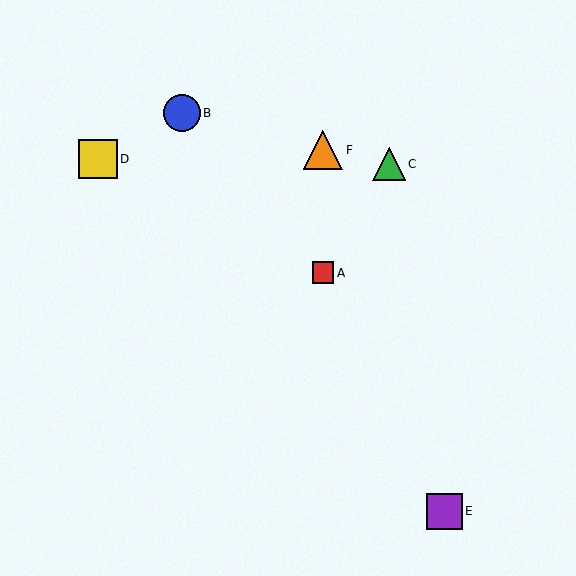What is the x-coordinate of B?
Object B is at x≈182.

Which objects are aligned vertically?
Objects A, F are aligned vertically.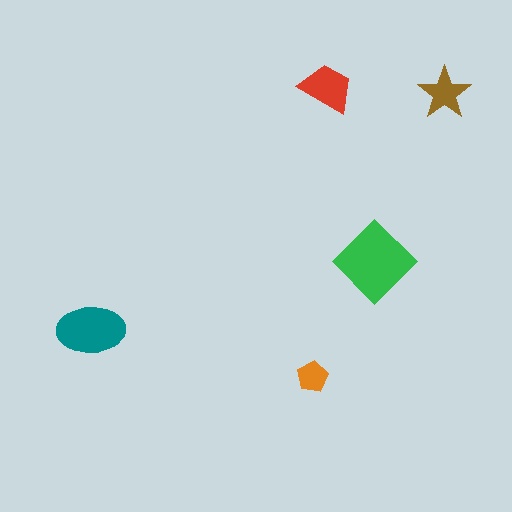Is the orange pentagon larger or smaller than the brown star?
Smaller.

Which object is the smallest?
The orange pentagon.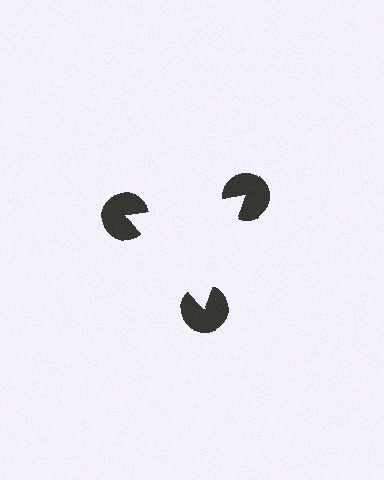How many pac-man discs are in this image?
There are 3 — one at each vertex of the illusory triangle.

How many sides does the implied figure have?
3 sides.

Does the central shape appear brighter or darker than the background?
It typically appears slightly brighter than the background, even though no actual brightness change is drawn.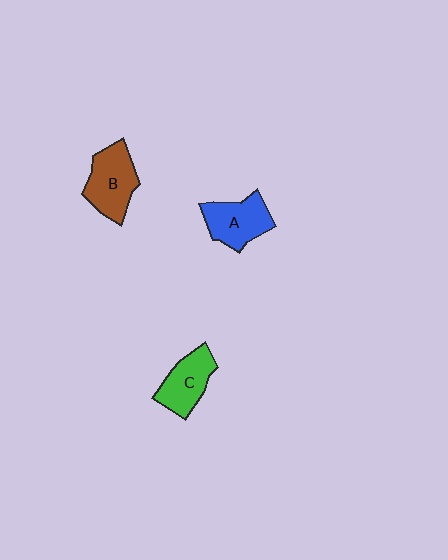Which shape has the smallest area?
Shape C (green).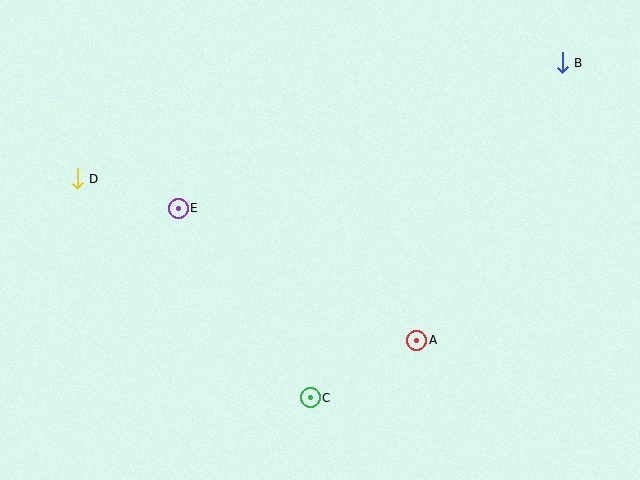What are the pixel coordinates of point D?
Point D is at (77, 179).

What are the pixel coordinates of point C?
Point C is at (310, 398).